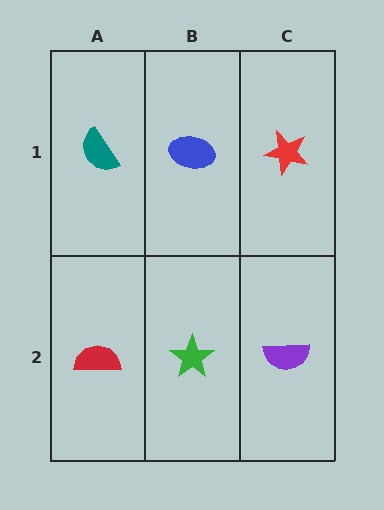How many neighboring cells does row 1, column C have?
2.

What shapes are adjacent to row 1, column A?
A red semicircle (row 2, column A), a blue ellipse (row 1, column B).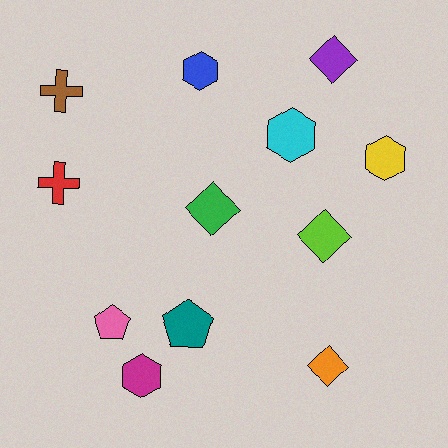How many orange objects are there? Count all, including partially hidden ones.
There is 1 orange object.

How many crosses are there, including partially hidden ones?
There are 2 crosses.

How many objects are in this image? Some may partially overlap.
There are 12 objects.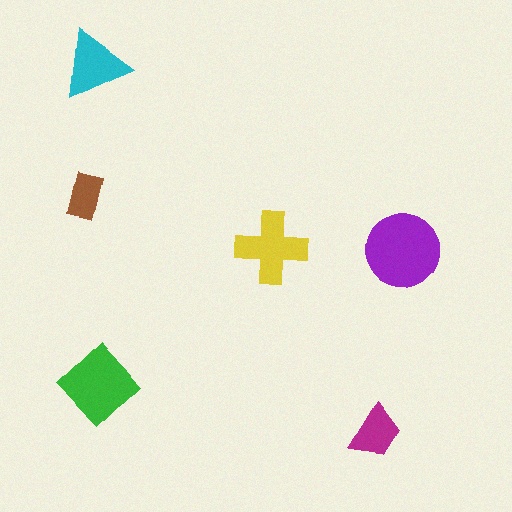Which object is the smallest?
The brown rectangle.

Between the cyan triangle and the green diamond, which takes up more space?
The green diamond.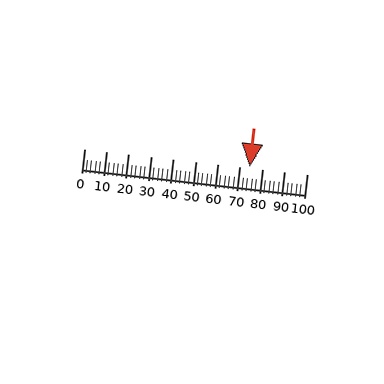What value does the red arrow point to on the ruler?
The red arrow points to approximately 74.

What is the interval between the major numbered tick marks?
The major tick marks are spaced 10 units apart.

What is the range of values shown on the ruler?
The ruler shows values from 0 to 100.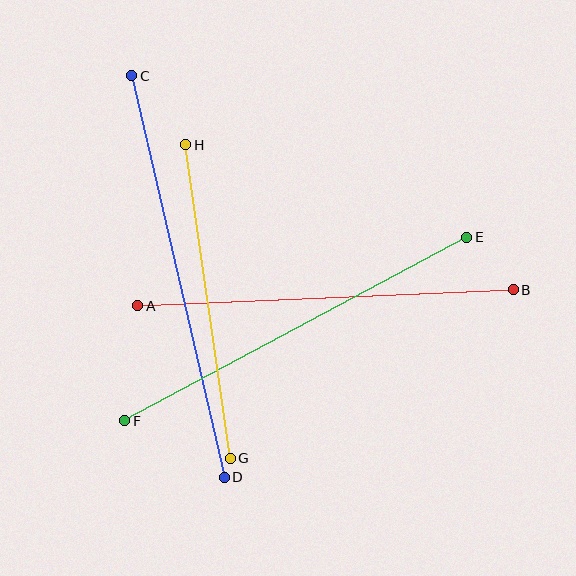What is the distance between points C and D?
The distance is approximately 412 pixels.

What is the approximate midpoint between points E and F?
The midpoint is at approximately (296, 329) pixels.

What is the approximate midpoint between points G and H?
The midpoint is at approximately (208, 301) pixels.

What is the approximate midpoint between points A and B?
The midpoint is at approximately (325, 298) pixels.